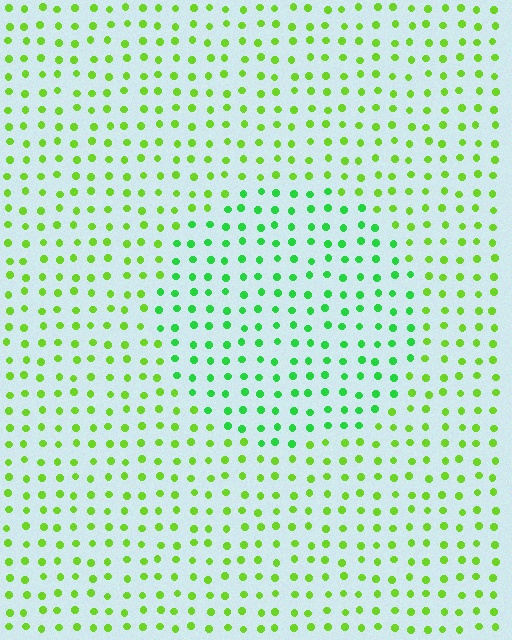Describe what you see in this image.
The image is filled with small lime elements in a uniform arrangement. A circle-shaped region is visible where the elements are tinted to a slightly different hue, forming a subtle color boundary.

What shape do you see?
I see a circle.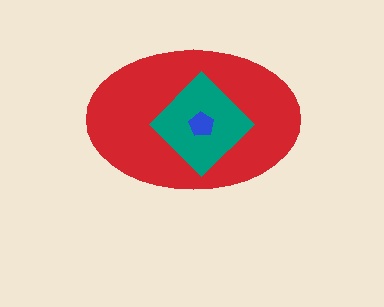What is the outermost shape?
The red ellipse.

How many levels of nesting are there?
3.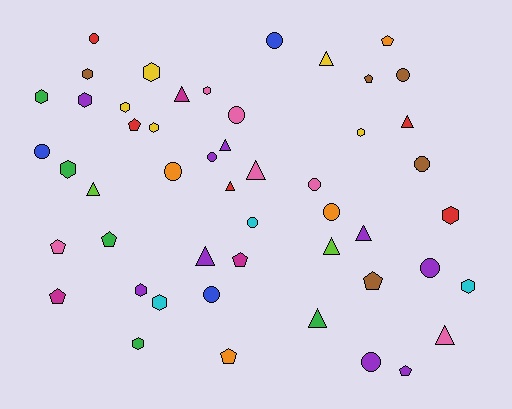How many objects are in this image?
There are 50 objects.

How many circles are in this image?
There are 14 circles.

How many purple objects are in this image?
There are 9 purple objects.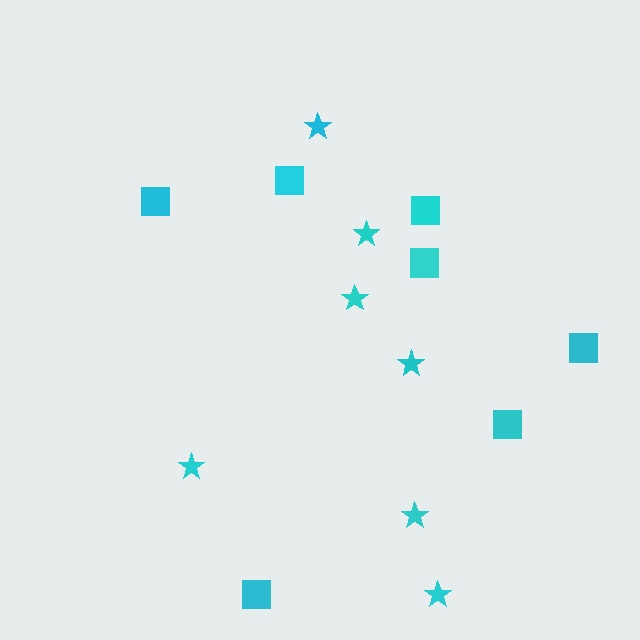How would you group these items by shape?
There are 2 groups: one group of stars (7) and one group of squares (7).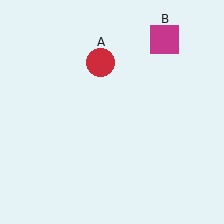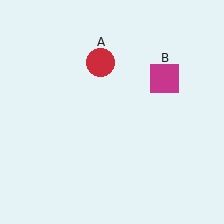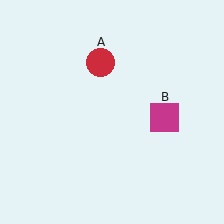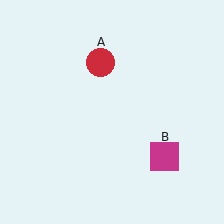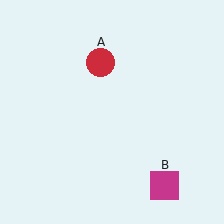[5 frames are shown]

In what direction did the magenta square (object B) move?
The magenta square (object B) moved down.